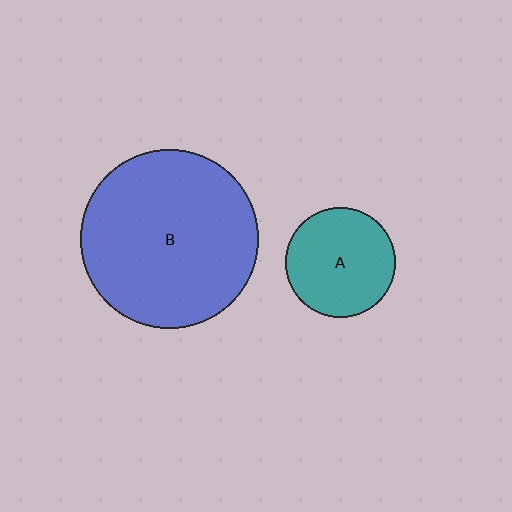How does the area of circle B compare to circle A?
Approximately 2.6 times.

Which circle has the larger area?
Circle B (blue).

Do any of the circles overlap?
No, none of the circles overlap.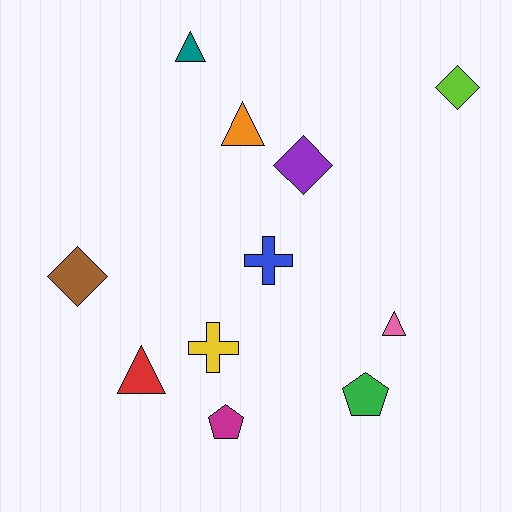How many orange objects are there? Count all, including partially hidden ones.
There is 1 orange object.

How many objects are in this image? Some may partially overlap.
There are 11 objects.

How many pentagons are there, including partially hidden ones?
There are 2 pentagons.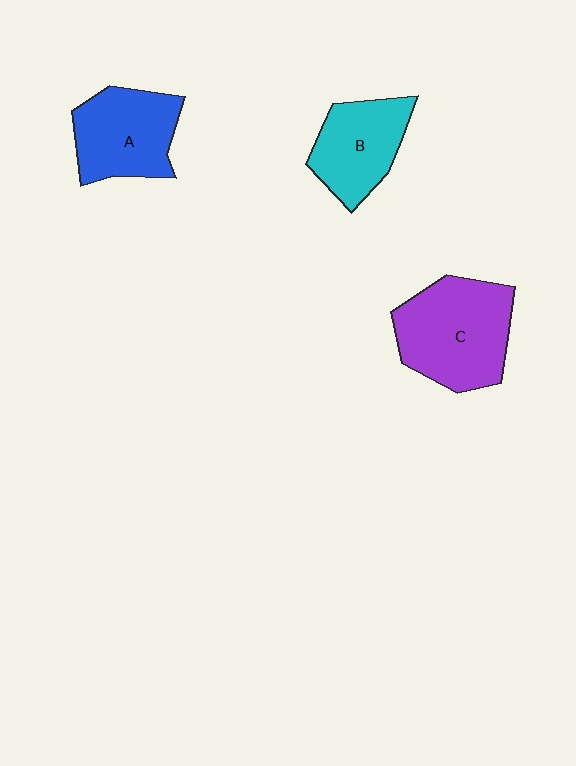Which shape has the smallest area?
Shape B (cyan).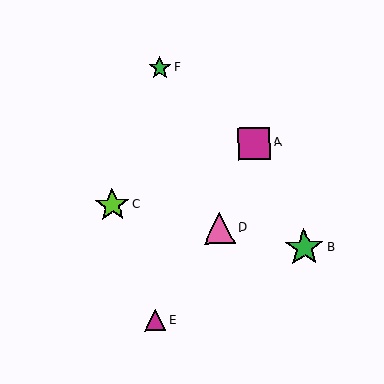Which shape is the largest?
The green star (labeled B) is the largest.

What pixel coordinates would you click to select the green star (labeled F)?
Click at (160, 68) to select the green star F.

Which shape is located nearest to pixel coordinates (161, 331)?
The magenta triangle (labeled E) at (155, 320) is nearest to that location.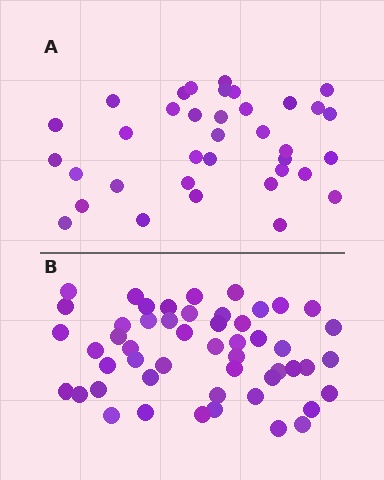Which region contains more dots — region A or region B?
Region B (the bottom region) has more dots.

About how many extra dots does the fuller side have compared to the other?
Region B has approximately 15 more dots than region A.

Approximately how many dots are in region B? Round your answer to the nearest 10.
About 50 dots. (The exact count is 51, which rounds to 50.)